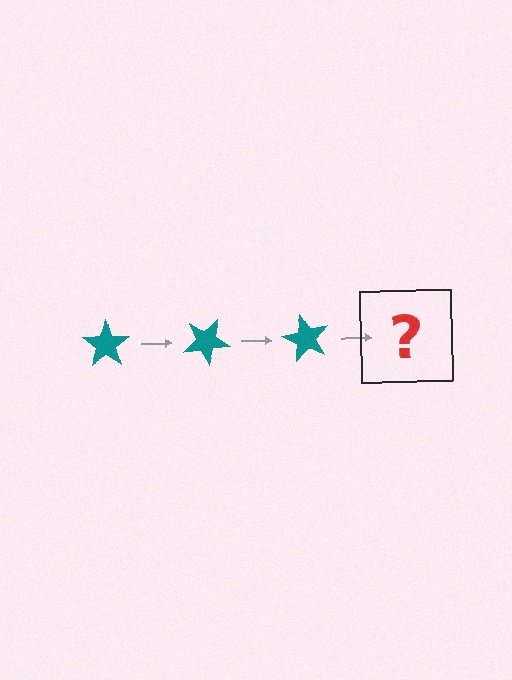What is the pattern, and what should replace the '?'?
The pattern is that the star rotates 30 degrees each step. The '?' should be a teal star rotated 90 degrees.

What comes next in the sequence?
The next element should be a teal star rotated 90 degrees.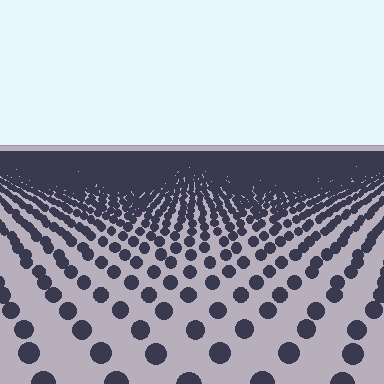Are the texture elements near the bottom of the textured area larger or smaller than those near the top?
Larger. Near the bottom, elements are closer to the viewer and appear at a bigger on-screen size.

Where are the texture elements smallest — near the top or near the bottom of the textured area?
Near the top.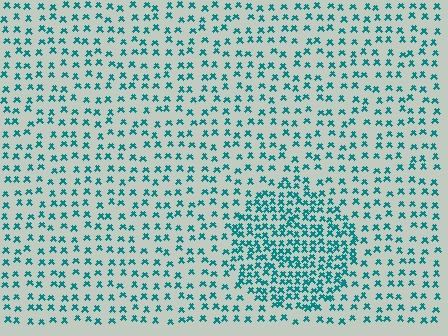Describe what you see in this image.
The image contains small teal elements arranged at two different densities. A circle-shaped region is visible where the elements are more densely packed than the surrounding area.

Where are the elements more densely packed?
The elements are more densely packed inside the circle boundary.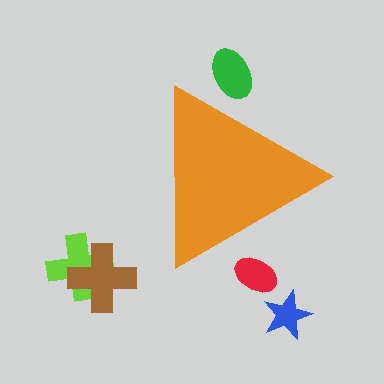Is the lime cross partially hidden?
No, the lime cross is fully visible.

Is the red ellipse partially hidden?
Yes, the red ellipse is partially hidden behind the orange triangle.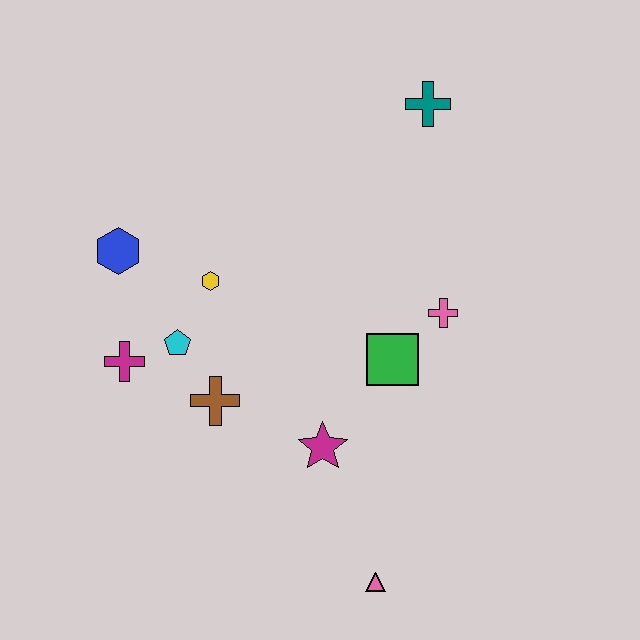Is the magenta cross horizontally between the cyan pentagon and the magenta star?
No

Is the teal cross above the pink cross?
Yes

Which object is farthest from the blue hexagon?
The pink triangle is farthest from the blue hexagon.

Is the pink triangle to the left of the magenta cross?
No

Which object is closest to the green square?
The pink cross is closest to the green square.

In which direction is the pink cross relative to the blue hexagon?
The pink cross is to the right of the blue hexagon.